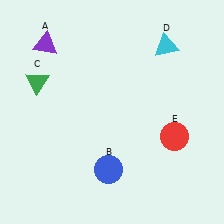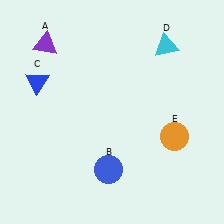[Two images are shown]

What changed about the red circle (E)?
In Image 1, E is red. In Image 2, it changed to orange.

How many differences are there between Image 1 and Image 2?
There are 2 differences between the two images.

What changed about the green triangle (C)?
In Image 1, C is green. In Image 2, it changed to blue.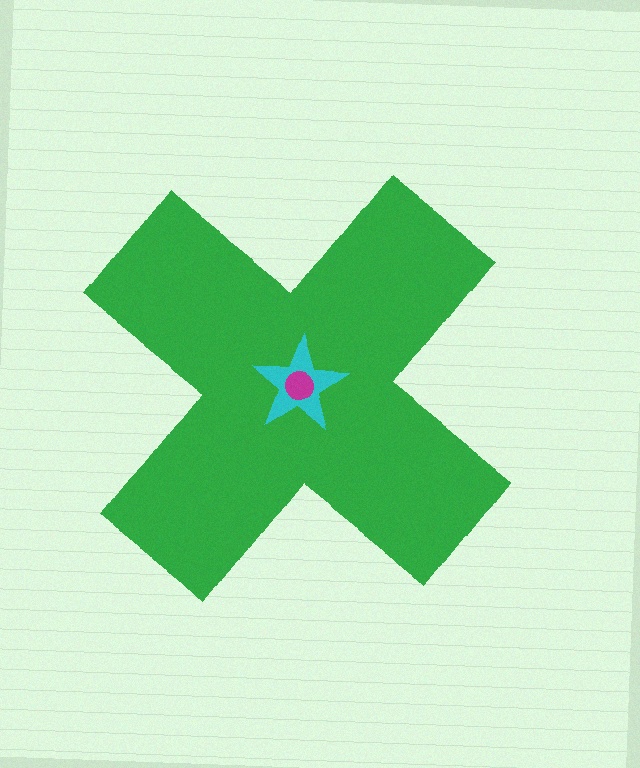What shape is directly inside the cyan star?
The magenta circle.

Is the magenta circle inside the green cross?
Yes.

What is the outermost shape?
The green cross.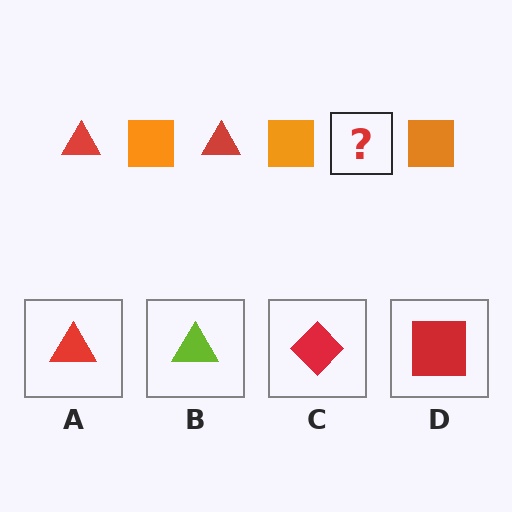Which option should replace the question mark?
Option A.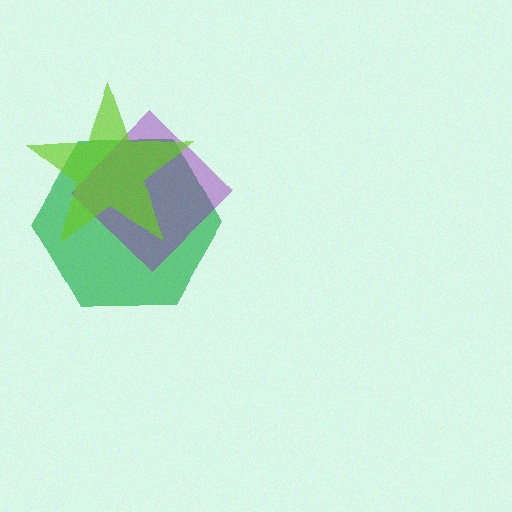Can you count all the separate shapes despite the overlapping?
Yes, there are 3 separate shapes.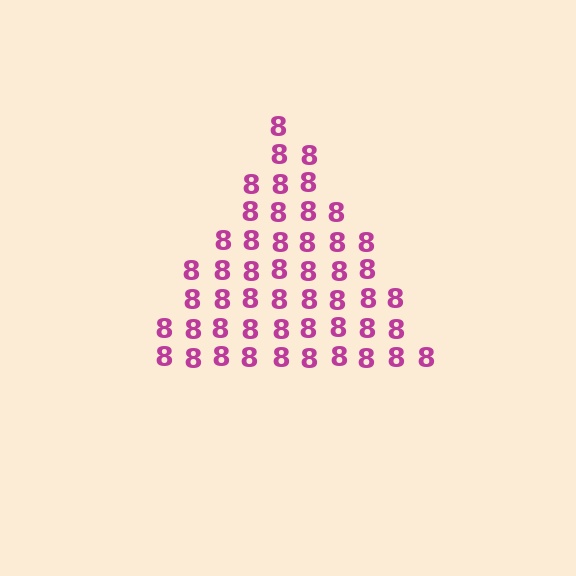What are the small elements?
The small elements are digit 8's.